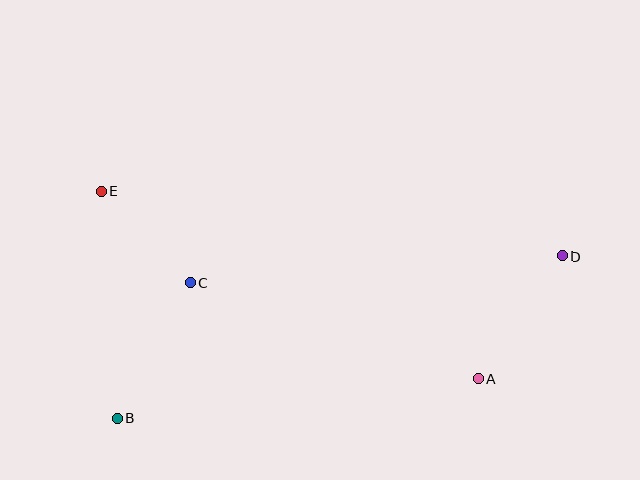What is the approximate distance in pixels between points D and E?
The distance between D and E is approximately 466 pixels.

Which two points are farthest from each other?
Points B and D are farthest from each other.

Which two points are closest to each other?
Points C and E are closest to each other.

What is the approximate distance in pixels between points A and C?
The distance between A and C is approximately 304 pixels.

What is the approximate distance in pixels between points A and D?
The distance between A and D is approximately 148 pixels.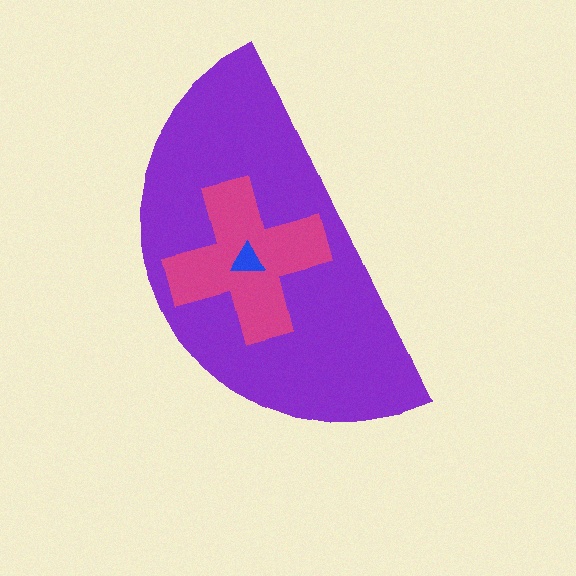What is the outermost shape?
The purple semicircle.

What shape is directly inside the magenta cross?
The blue triangle.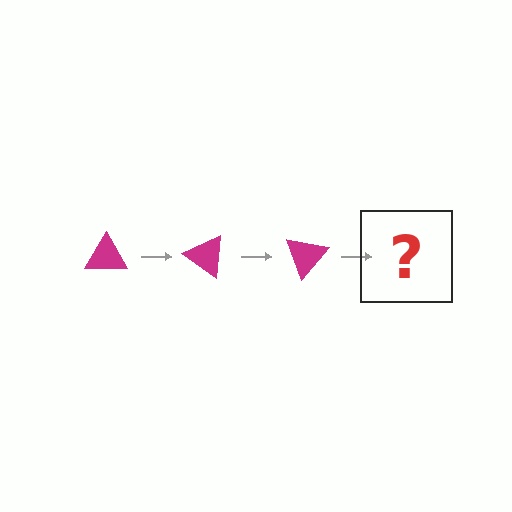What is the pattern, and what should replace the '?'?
The pattern is that the triangle rotates 35 degrees each step. The '?' should be a magenta triangle rotated 105 degrees.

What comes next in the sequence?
The next element should be a magenta triangle rotated 105 degrees.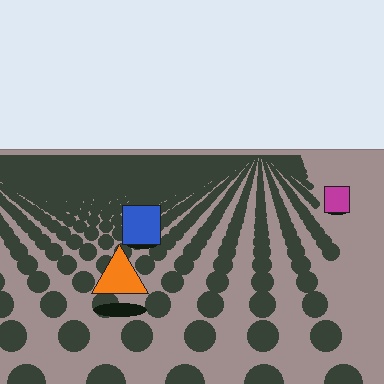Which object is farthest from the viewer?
The magenta square is farthest from the viewer. It appears smaller and the ground texture around it is denser.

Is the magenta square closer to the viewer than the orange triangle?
No. The orange triangle is closer — you can tell from the texture gradient: the ground texture is coarser near it.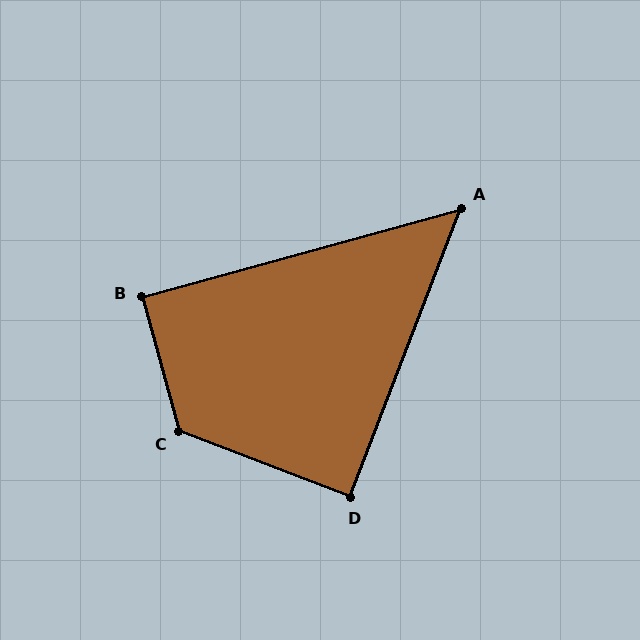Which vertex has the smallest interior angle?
A, at approximately 54 degrees.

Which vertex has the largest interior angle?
C, at approximately 126 degrees.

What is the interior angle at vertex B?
Approximately 90 degrees (approximately right).